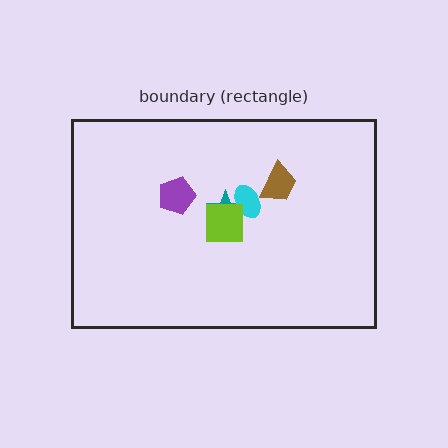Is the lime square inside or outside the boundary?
Inside.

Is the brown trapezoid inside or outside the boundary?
Inside.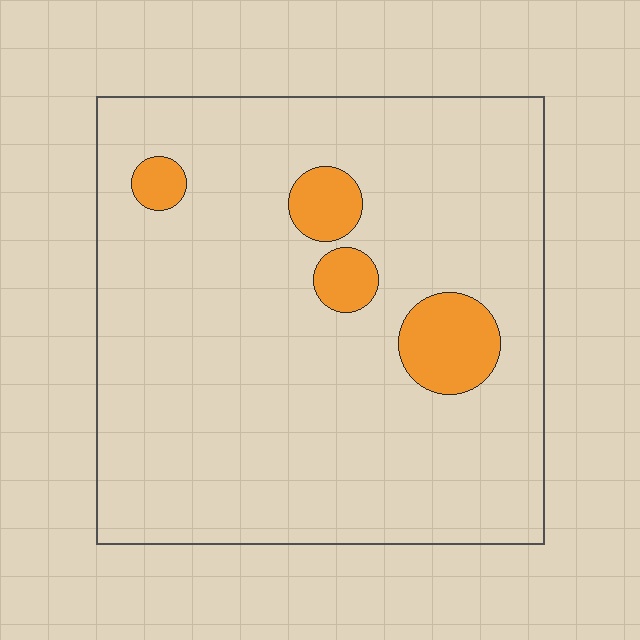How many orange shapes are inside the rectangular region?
4.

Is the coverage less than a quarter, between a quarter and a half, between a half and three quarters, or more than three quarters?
Less than a quarter.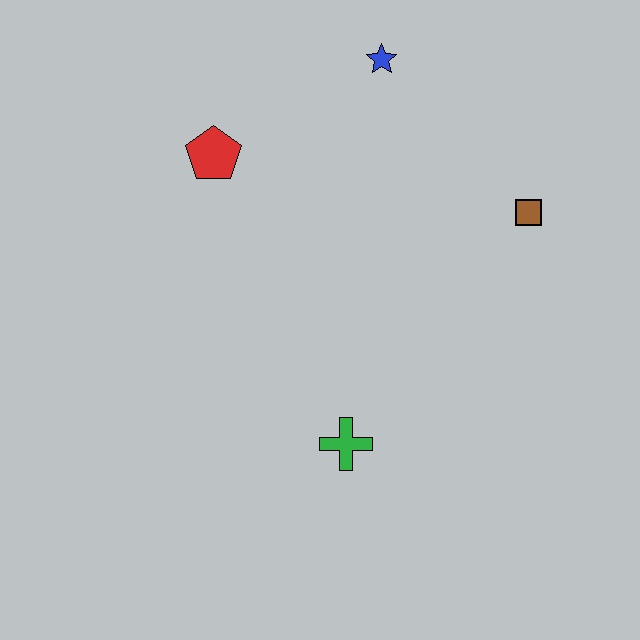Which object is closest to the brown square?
The blue star is closest to the brown square.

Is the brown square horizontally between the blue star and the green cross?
No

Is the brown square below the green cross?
No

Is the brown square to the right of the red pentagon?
Yes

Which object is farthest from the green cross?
The blue star is farthest from the green cross.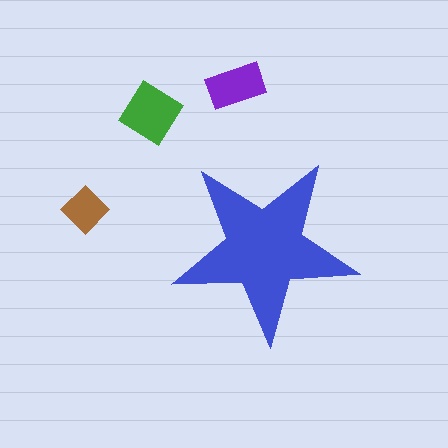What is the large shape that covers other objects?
A blue star.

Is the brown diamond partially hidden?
No, the brown diamond is fully visible.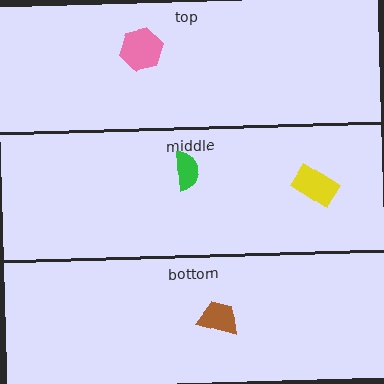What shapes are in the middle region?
The yellow rectangle, the green semicircle.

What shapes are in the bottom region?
The brown trapezoid.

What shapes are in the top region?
The pink hexagon.